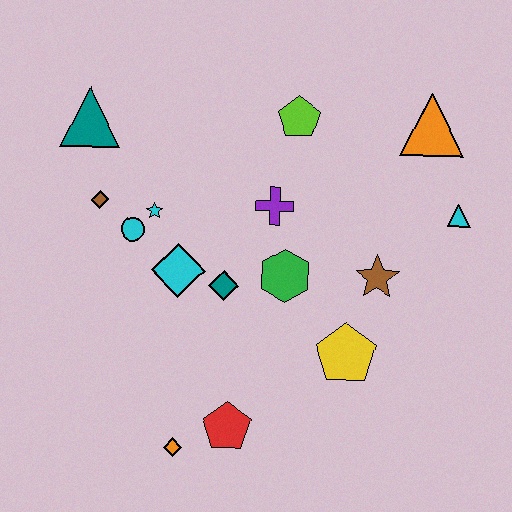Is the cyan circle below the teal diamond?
No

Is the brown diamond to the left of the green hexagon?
Yes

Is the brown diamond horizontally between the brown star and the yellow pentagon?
No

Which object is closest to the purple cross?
The green hexagon is closest to the purple cross.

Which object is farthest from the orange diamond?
The orange triangle is farthest from the orange diamond.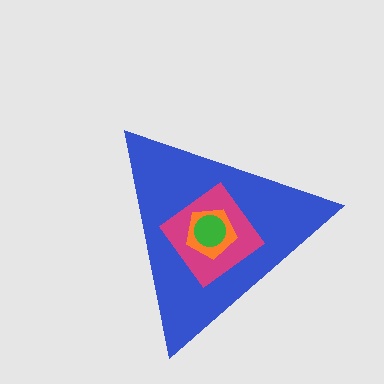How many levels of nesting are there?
4.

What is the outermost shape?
The blue triangle.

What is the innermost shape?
The green circle.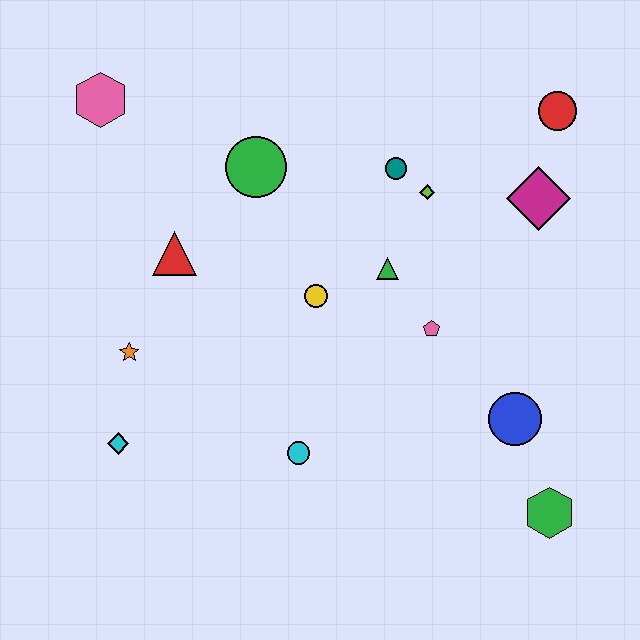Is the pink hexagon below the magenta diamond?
No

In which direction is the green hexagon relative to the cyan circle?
The green hexagon is to the right of the cyan circle.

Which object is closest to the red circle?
The magenta diamond is closest to the red circle.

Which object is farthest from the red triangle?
The green hexagon is farthest from the red triangle.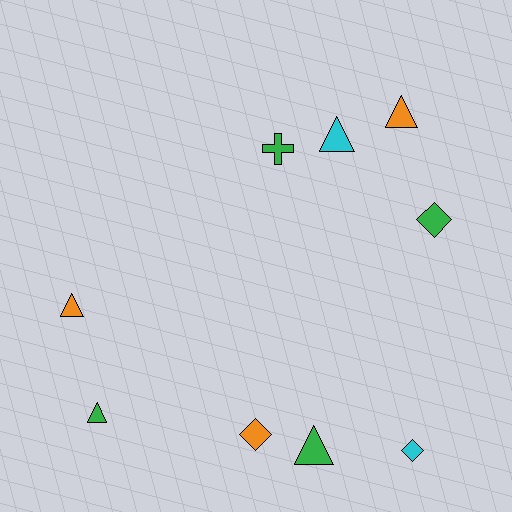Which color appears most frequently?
Green, with 4 objects.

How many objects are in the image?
There are 9 objects.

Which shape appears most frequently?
Triangle, with 5 objects.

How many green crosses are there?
There is 1 green cross.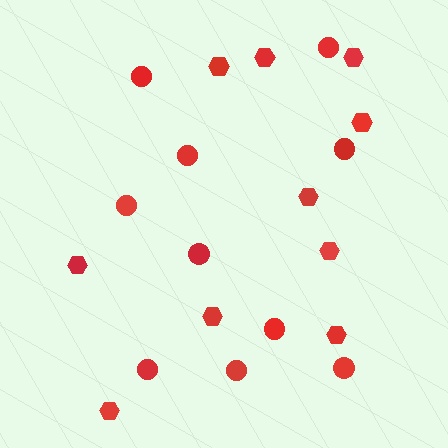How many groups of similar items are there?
There are 2 groups: one group of circles (10) and one group of hexagons (10).